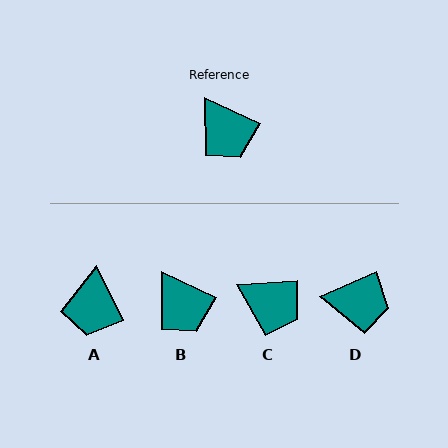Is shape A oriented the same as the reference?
No, it is off by about 39 degrees.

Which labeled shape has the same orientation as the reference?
B.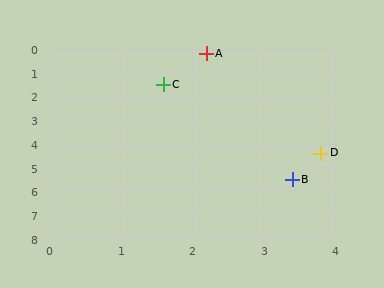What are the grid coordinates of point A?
Point A is at approximately (2.2, 0.2).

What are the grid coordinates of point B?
Point B is at approximately (3.4, 5.5).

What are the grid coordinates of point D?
Point D is at approximately (3.8, 4.4).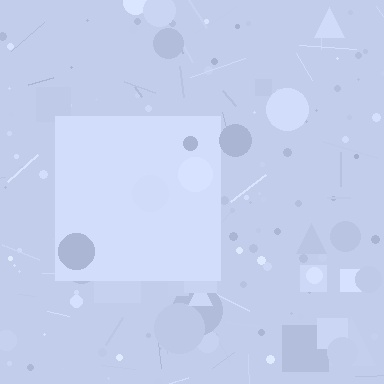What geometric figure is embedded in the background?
A square is embedded in the background.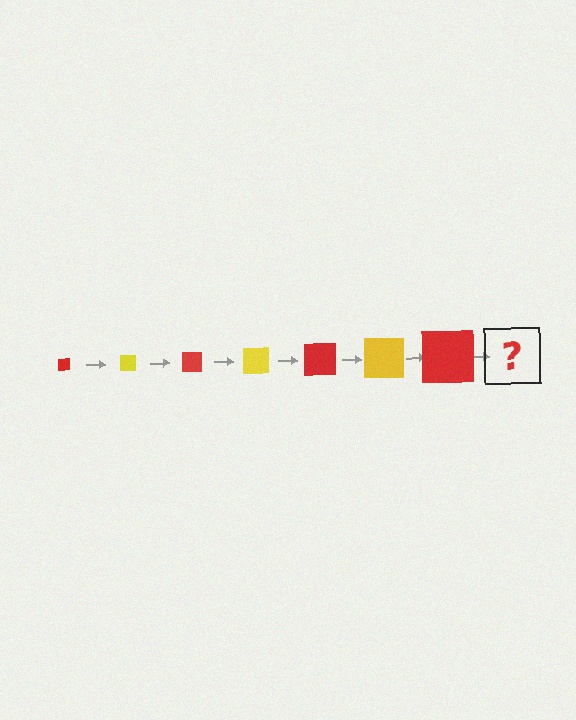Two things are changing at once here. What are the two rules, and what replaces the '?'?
The two rules are that the square grows larger each step and the color cycles through red and yellow. The '?' should be a yellow square, larger than the previous one.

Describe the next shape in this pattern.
It should be a yellow square, larger than the previous one.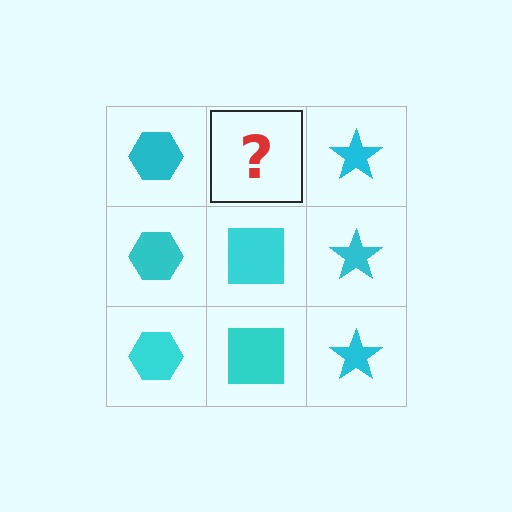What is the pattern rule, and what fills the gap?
The rule is that each column has a consistent shape. The gap should be filled with a cyan square.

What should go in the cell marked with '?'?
The missing cell should contain a cyan square.